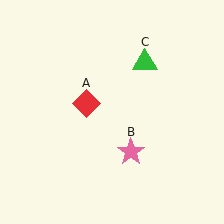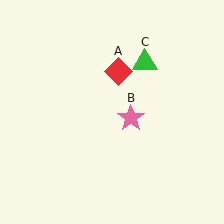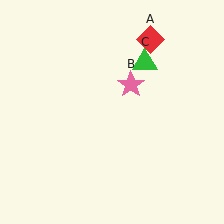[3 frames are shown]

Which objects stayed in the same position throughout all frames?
Green triangle (object C) remained stationary.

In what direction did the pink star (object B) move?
The pink star (object B) moved up.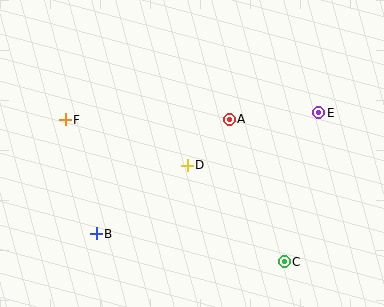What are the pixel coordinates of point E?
Point E is at (319, 113).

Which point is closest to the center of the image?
Point D at (187, 165) is closest to the center.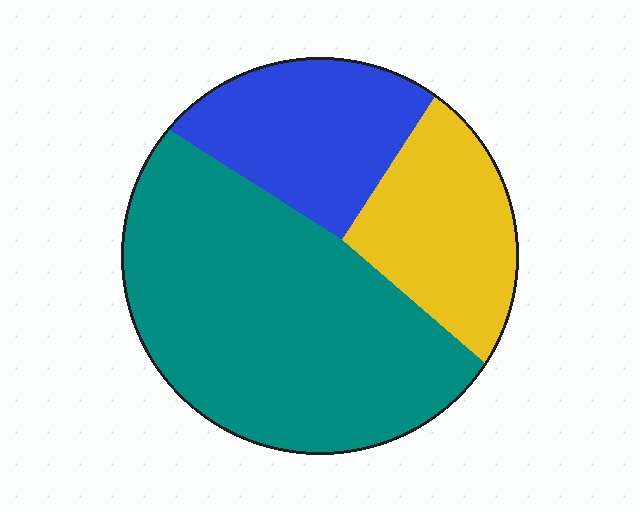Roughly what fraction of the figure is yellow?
Yellow takes up about one fifth (1/5) of the figure.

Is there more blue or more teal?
Teal.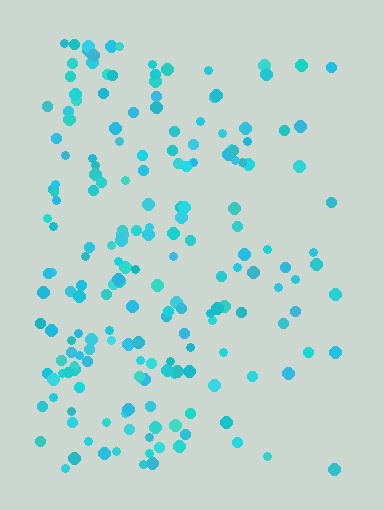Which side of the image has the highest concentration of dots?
The left.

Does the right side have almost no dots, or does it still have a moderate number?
Still a moderate number, just noticeably fewer than the left.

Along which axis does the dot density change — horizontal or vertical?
Horizontal.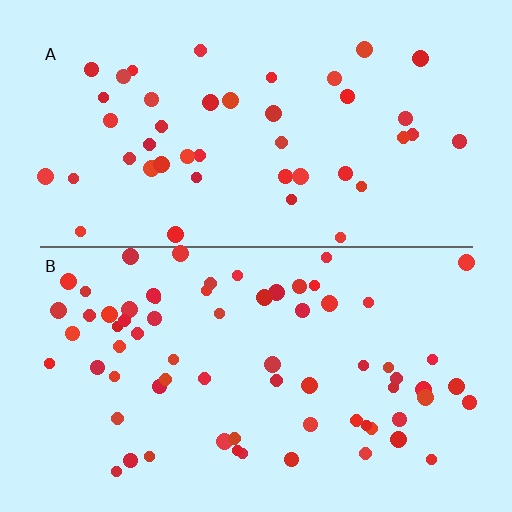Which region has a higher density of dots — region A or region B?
B (the bottom).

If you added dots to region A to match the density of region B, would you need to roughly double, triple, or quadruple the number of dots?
Approximately double.